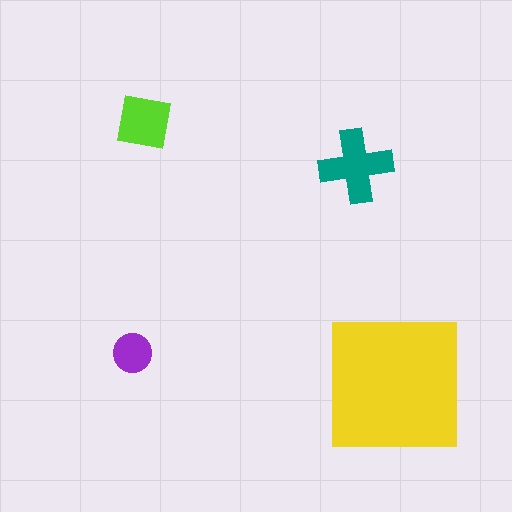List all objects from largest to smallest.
The yellow square, the teal cross, the lime square, the purple circle.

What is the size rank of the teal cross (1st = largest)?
2nd.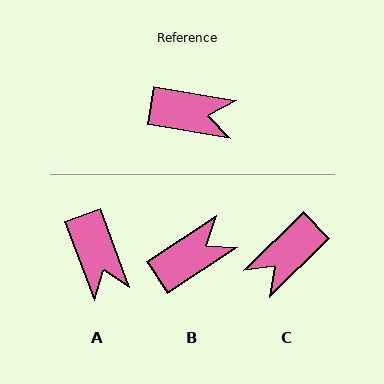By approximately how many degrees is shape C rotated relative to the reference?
Approximately 126 degrees clockwise.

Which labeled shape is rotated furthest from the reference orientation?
C, about 126 degrees away.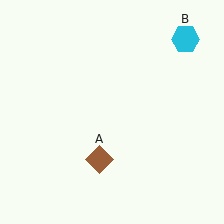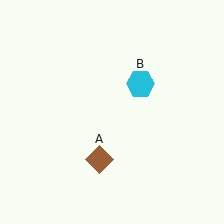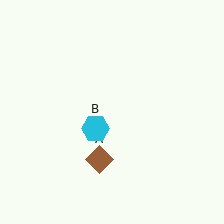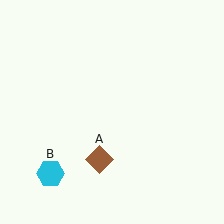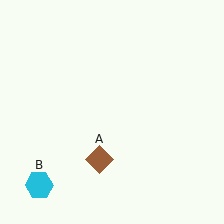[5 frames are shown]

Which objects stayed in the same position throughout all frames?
Brown diamond (object A) remained stationary.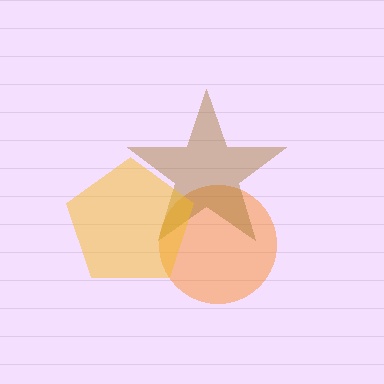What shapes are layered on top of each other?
The layered shapes are: an orange circle, a brown star, a yellow pentagon.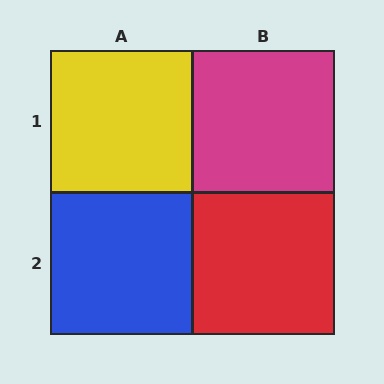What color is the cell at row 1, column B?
Magenta.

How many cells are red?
1 cell is red.